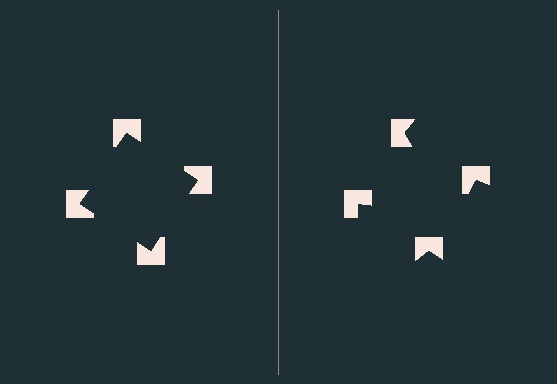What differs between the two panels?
The notched squares are positioned identically on both sides; only the wedge orientations differ. On the left they align to a square; on the right they are misaligned.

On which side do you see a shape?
An illusory square appears on the left side. On the right side the wedge cuts are rotated, so no coherent shape forms.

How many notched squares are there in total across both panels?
8 — 4 on each side.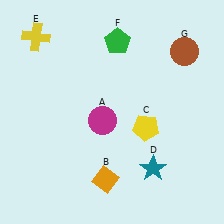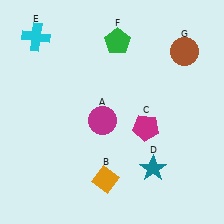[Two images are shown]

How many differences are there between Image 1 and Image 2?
There are 2 differences between the two images.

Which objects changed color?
C changed from yellow to magenta. E changed from yellow to cyan.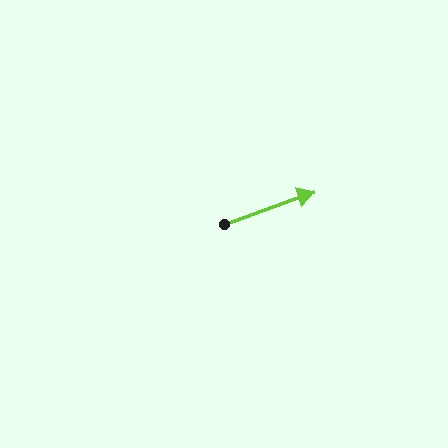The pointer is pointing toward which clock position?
Roughly 2 o'clock.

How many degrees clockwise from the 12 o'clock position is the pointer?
Approximately 70 degrees.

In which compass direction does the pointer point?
East.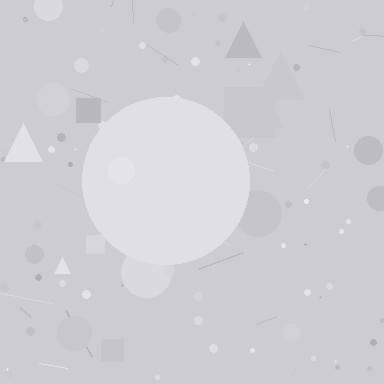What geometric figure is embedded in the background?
A circle is embedded in the background.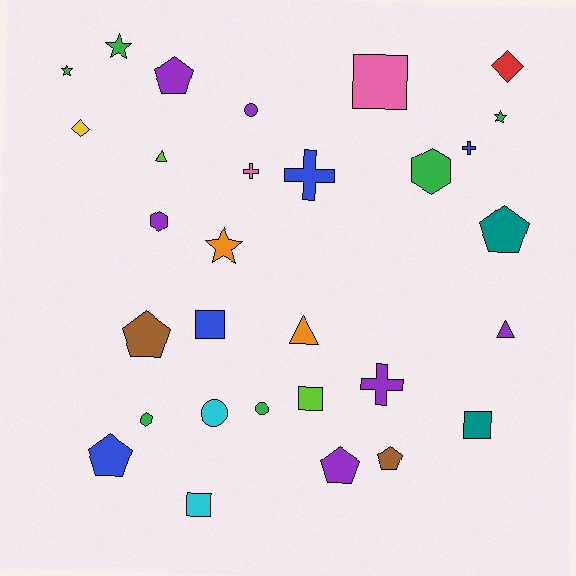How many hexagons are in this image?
There are 3 hexagons.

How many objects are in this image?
There are 30 objects.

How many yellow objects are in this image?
There is 1 yellow object.